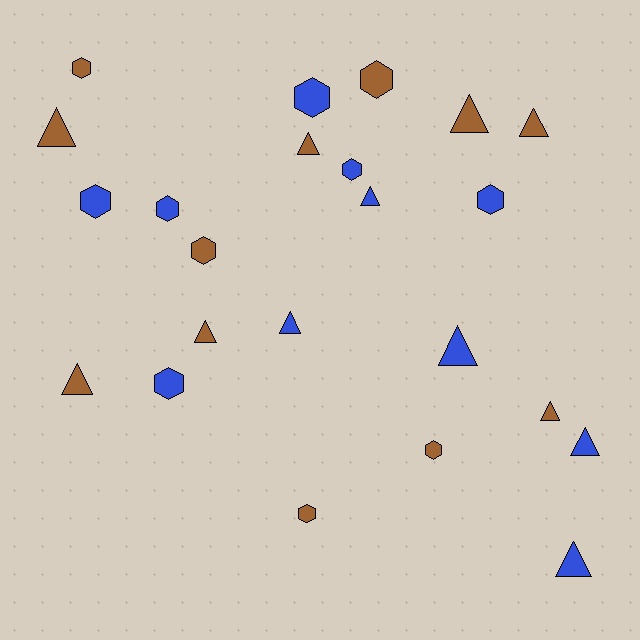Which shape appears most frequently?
Triangle, with 12 objects.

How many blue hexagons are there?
There are 6 blue hexagons.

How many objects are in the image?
There are 23 objects.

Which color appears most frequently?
Brown, with 12 objects.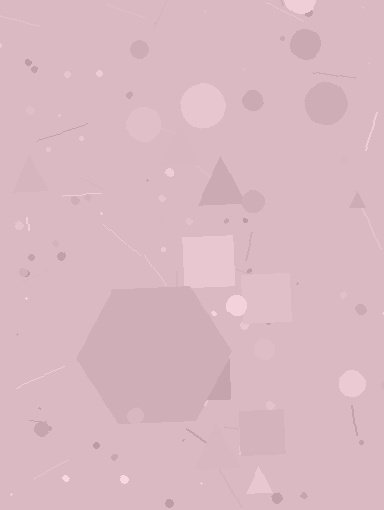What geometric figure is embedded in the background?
A hexagon is embedded in the background.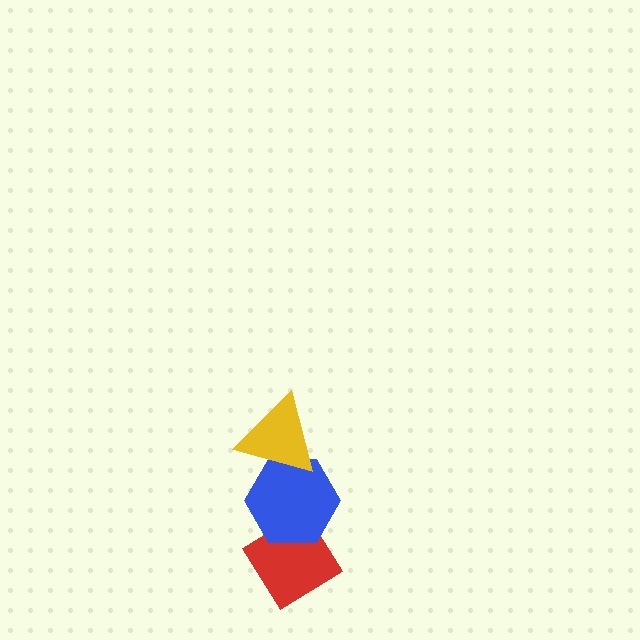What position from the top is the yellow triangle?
The yellow triangle is 1st from the top.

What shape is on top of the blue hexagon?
The yellow triangle is on top of the blue hexagon.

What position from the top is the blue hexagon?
The blue hexagon is 2nd from the top.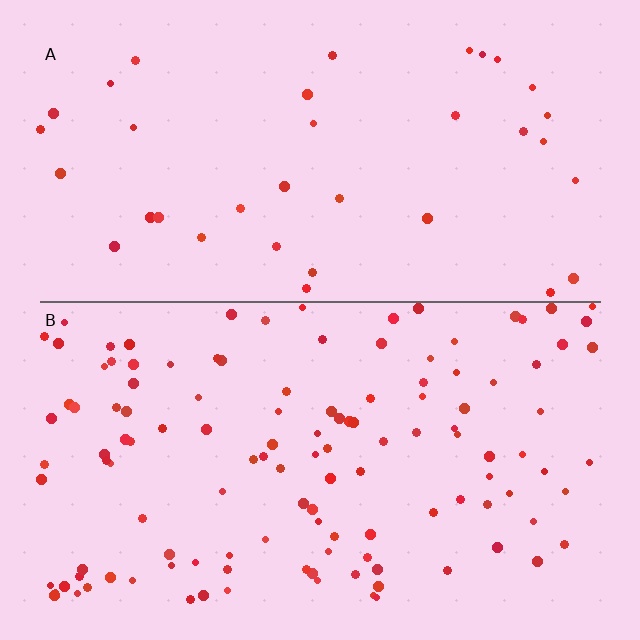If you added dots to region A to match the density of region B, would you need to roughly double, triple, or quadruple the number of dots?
Approximately triple.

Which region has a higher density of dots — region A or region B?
B (the bottom).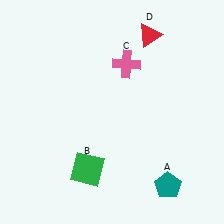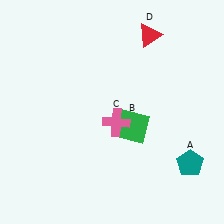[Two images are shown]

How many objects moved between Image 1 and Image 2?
3 objects moved between the two images.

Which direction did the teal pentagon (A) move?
The teal pentagon (A) moved up.